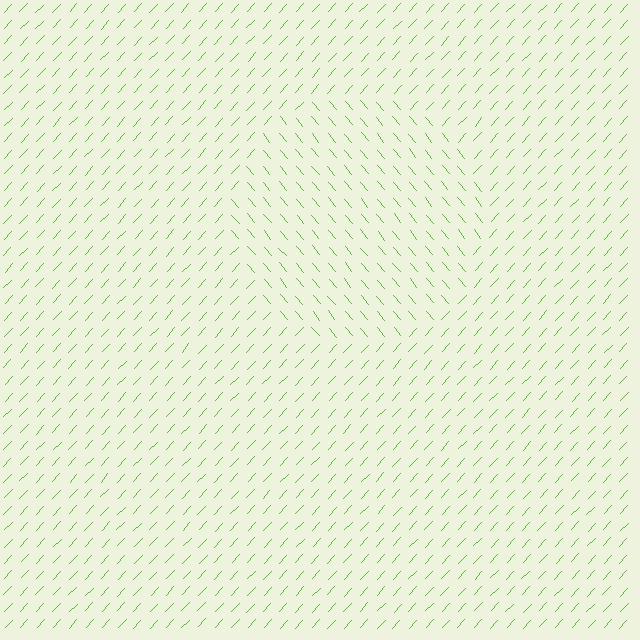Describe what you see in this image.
The image is filled with small lime line segments. A circle region in the image has lines oriented differently from the surrounding lines, creating a visible texture boundary.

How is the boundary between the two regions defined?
The boundary is defined purely by a change in line orientation (approximately 83 degrees difference). All lines are the same color and thickness.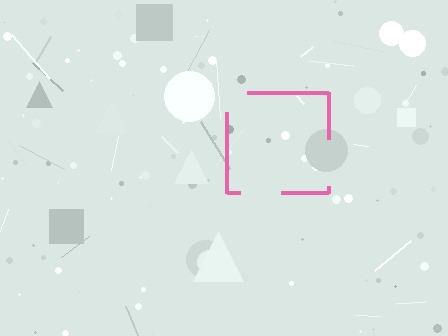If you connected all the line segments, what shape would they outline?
They would outline a square.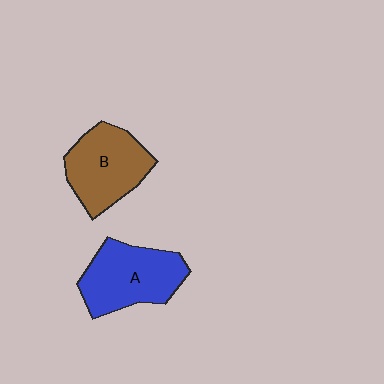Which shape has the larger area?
Shape A (blue).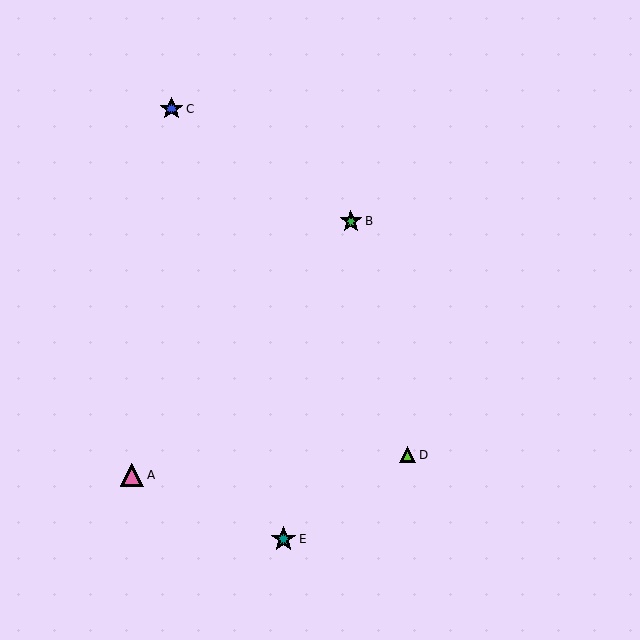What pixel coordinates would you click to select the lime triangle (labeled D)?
Click at (407, 455) to select the lime triangle D.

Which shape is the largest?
The teal star (labeled E) is the largest.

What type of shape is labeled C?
Shape C is a blue star.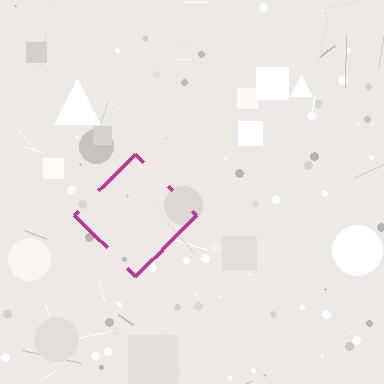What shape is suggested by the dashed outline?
The dashed outline suggests a diamond.